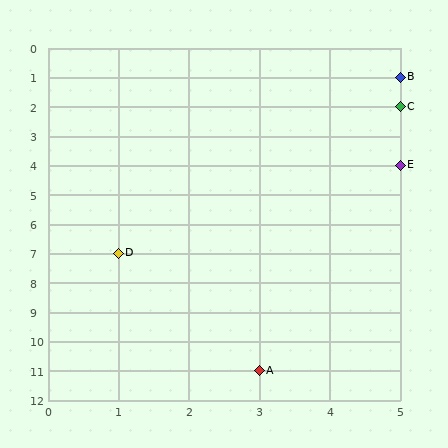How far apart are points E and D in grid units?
Points E and D are 4 columns and 3 rows apart (about 5.0 grid units diagonally).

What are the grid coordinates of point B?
Point B is at grid coordinates (5, 1).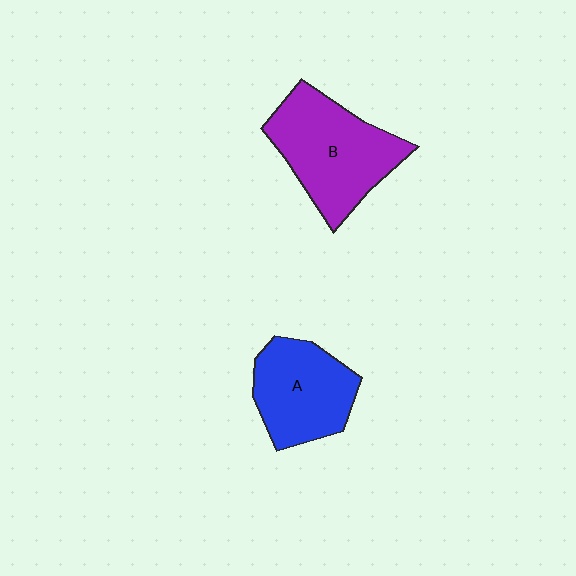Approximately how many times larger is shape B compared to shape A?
Approximately 1.3 times.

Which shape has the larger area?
Shape B (purple).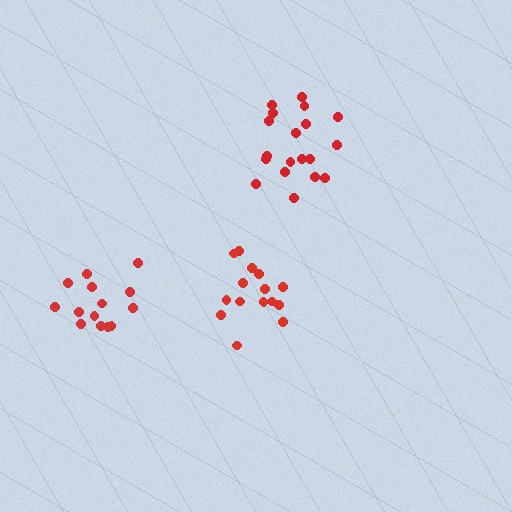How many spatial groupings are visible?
There are 3 spatial groupings.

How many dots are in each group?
Group 1: 15 dots, Group 2: 14 dots, Group 3: 19 dots (48 total).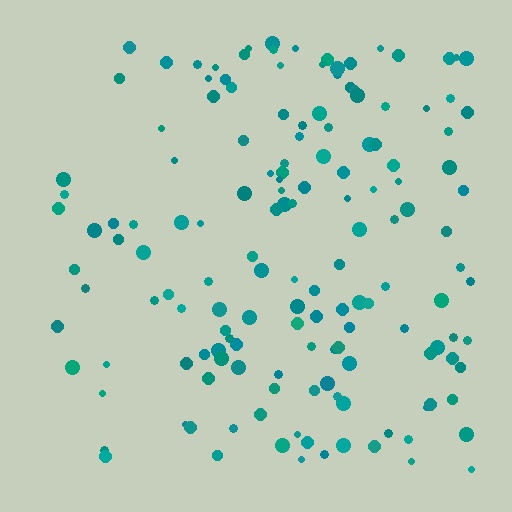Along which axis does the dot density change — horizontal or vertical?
Horizontal.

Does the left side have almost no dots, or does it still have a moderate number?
Still a moderate number, just noticeably fewer than the right.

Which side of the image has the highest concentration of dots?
The right.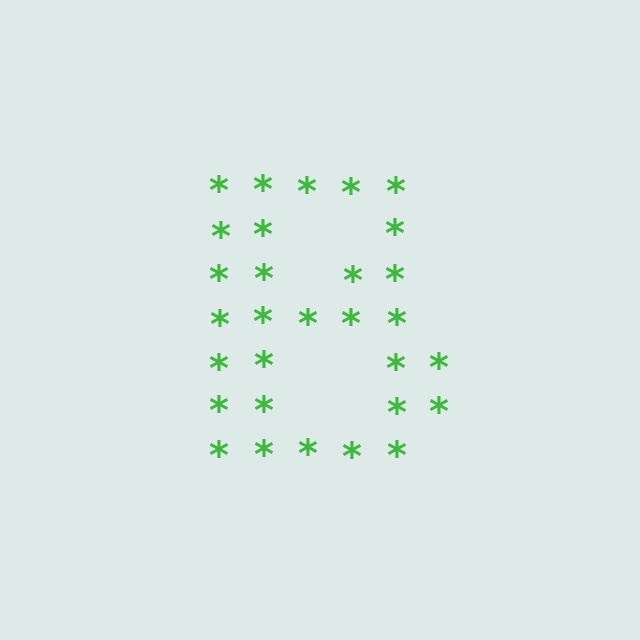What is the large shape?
The large shape is the letter B.